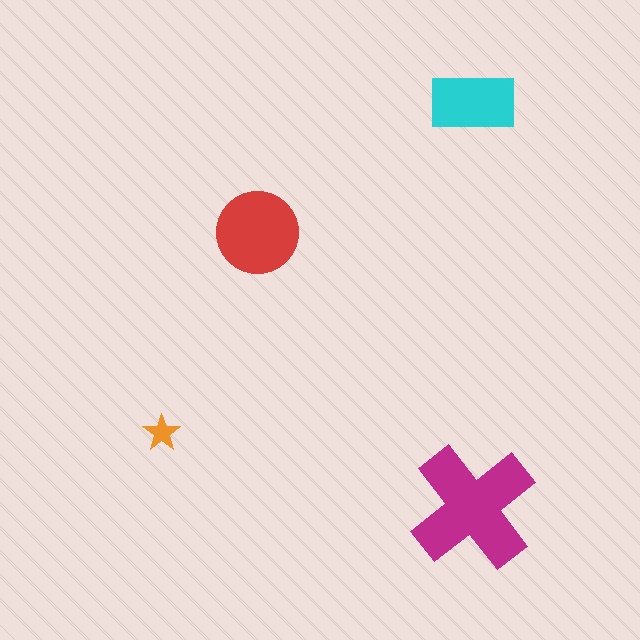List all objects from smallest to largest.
The orange star, the cyan rectangle, the red circle, the magenta cross.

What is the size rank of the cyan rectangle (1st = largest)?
3rd.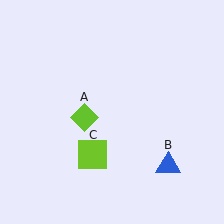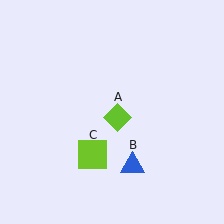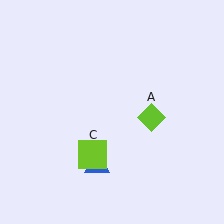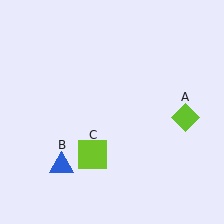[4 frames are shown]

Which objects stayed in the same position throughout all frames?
Lime square (object C) remained stationary.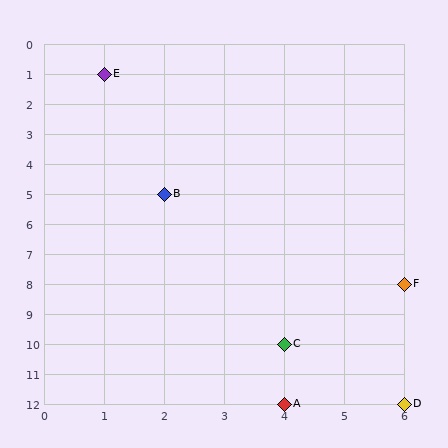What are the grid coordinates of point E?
Point E is at grid coordinates (1, 1).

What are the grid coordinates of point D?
Point D is at grid coordinates (6, 12).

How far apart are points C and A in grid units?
Points C and A are 2 rows apart.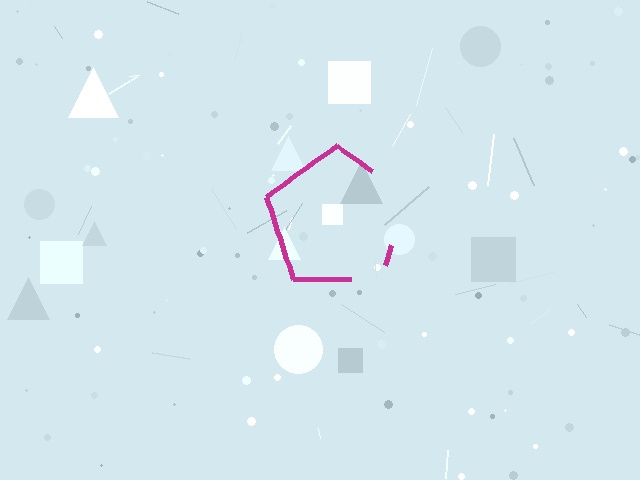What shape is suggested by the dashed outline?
The dashed outline suggests a pentagon.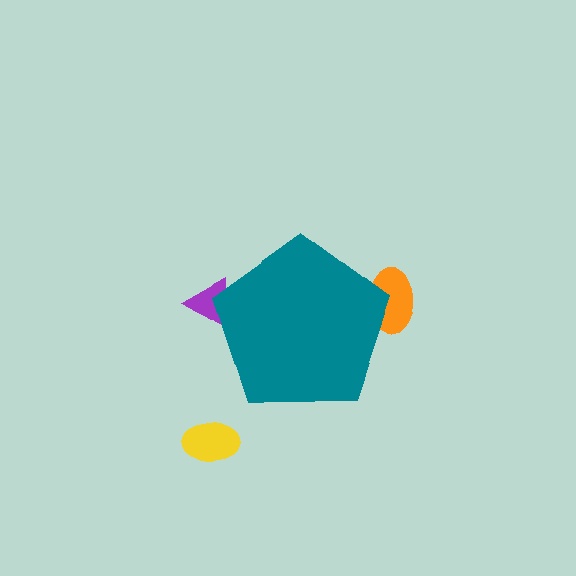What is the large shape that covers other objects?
A teal pentagon.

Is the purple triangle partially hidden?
Yes, the purple triangle is partially hidden behind the teal pentagon.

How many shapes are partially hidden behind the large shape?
2 shapes are partially hidden.